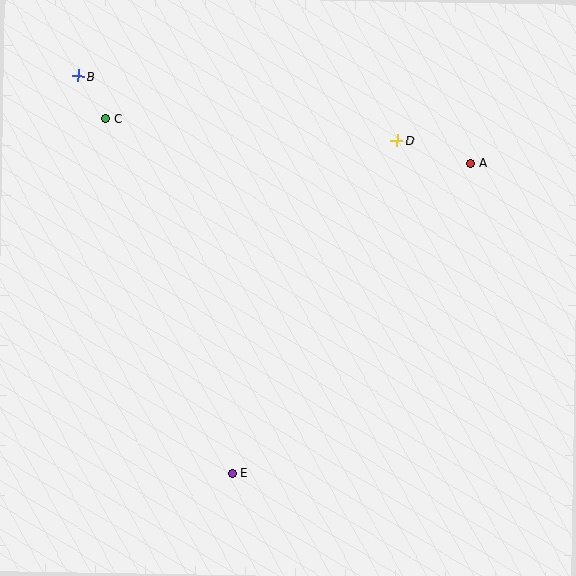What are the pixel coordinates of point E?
Point E is at (232, 474).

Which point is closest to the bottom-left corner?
Point E is closest to the bottom-left corner.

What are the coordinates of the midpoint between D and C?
The midpoint between D and C is at (251, 130).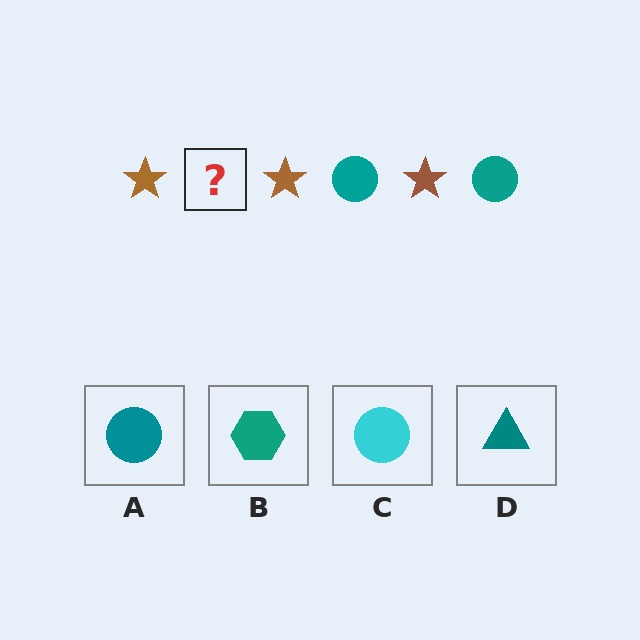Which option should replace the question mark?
Option A.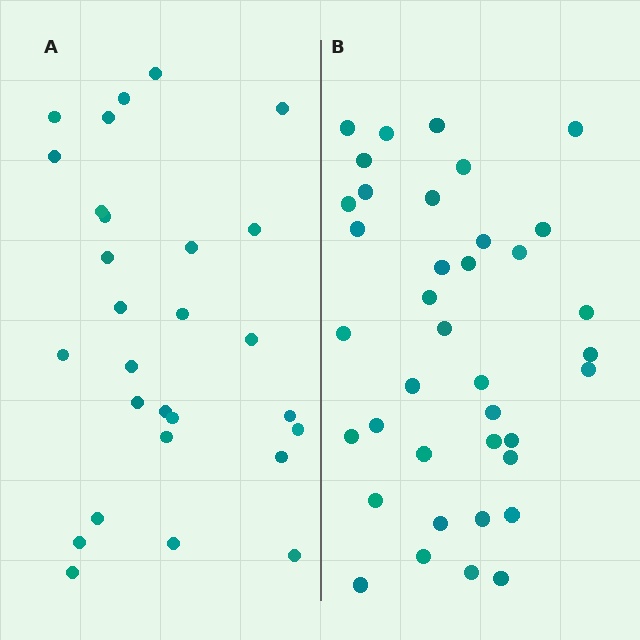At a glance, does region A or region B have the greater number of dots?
Region B (the right region) has more dots.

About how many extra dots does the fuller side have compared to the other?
Region B has roughly 10 or so more dots than region A.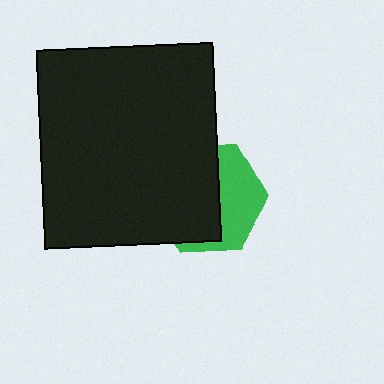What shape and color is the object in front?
The object in front is a black rectangle.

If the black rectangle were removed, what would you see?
You would see the complete green hexagon.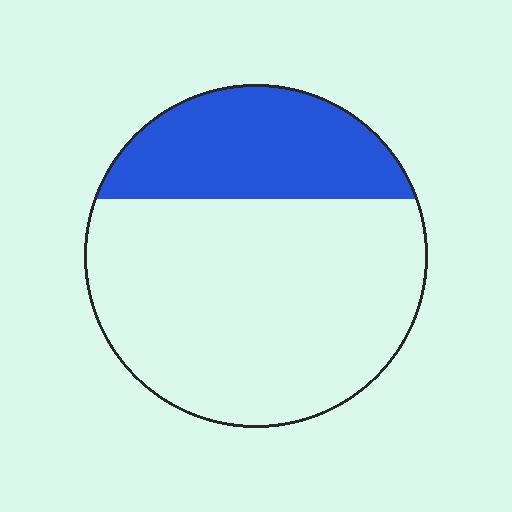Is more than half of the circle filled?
No.